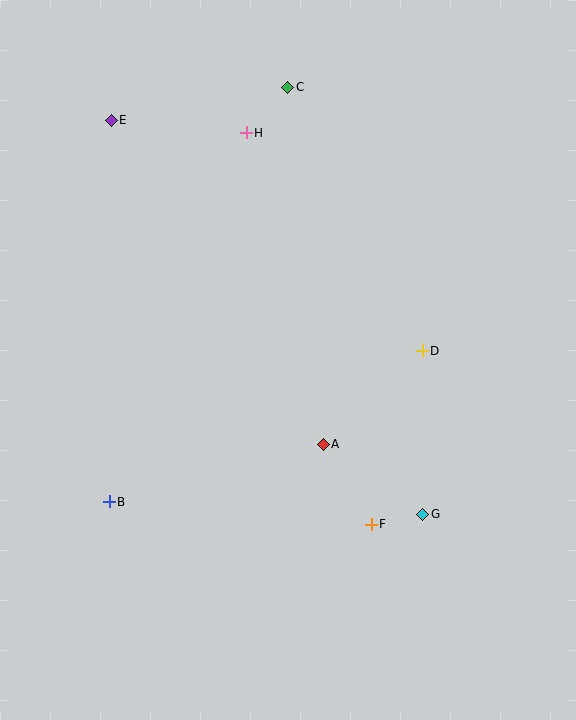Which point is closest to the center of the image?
Point A at (323, 444) is closest to the center.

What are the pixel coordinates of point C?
Point C is at (288, 87).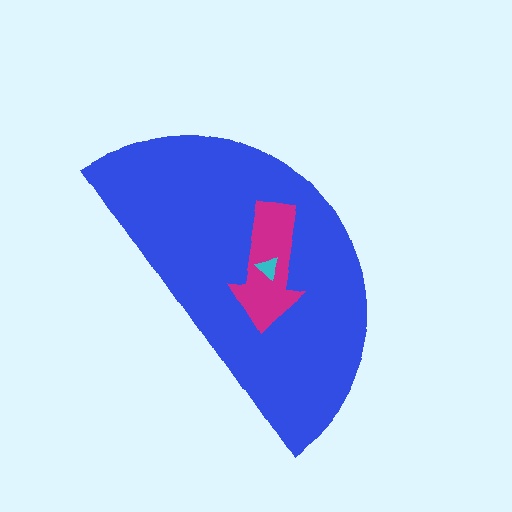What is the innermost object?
The cyan triangle.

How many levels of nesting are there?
3.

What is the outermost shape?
The blue semicircle.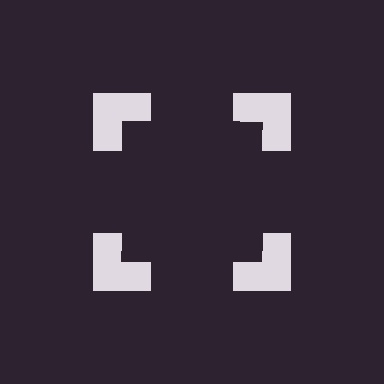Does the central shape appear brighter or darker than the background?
It typically appears slightly darker than the background, even though no actual brightness change is drawn.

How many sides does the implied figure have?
4 sides.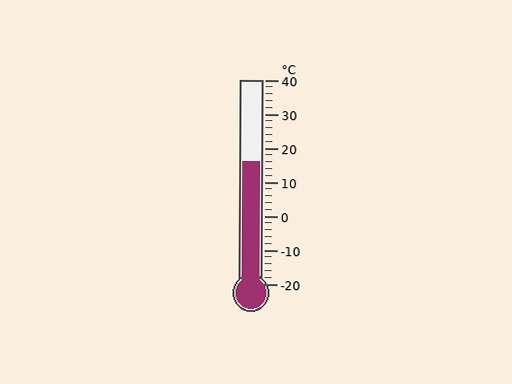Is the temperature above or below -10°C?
The temperature is above -10°C.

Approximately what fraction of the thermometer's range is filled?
The thermometer is filled to approximately 60% of its range.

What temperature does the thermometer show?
The thermometer shows approximately 16°C.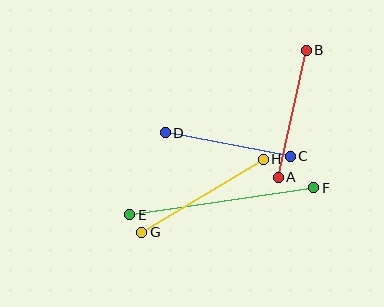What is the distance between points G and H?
The distance is approximately 142 pixels.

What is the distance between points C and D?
The distance is approximately 127 pixels.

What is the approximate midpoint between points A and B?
The midpoint is at approximately (292, 114) pixels.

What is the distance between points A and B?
The distance is approximately 130 pixels.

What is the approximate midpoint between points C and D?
The midpoint is at approximately (228, 144) pixels.